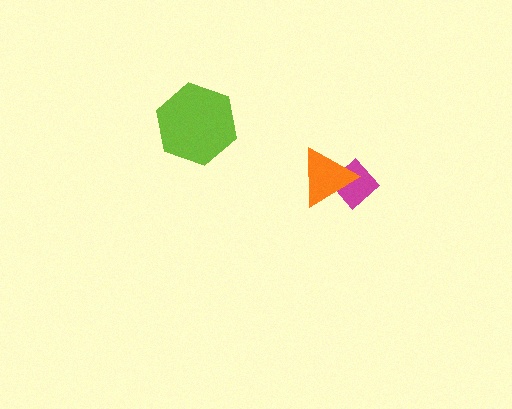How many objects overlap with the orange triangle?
1 object overlaps with the orange triangle.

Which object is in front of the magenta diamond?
The orange triangle is in front of the magenta diamond.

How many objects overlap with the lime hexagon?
0 objects overlap with the lime hexagon.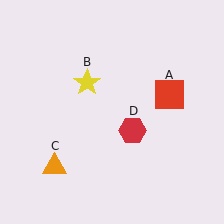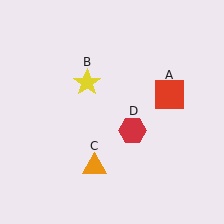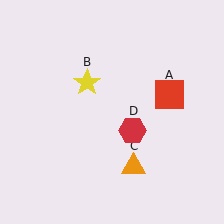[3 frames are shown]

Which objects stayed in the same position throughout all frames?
Red square (object A) and yellow star (object B) and red hexagon (object D) remained stationary.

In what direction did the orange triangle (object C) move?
The orange triangle (object C) moved right.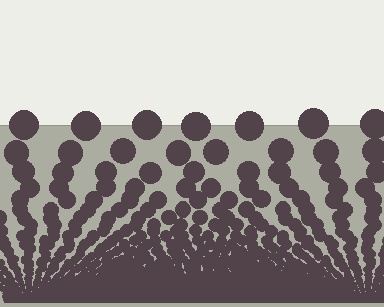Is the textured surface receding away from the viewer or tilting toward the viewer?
The surface appears to tilt toward the viewer. Texture elements get larger and sparser toward the top.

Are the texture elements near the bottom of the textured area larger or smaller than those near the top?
Smaller. The gradient is inverted — elements near the bottom are smaller and denser.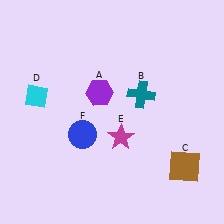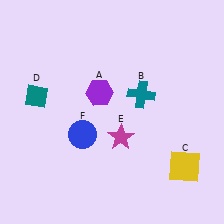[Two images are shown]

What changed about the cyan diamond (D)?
In Image 1, D is cyan. In Image 2, it changed to teal.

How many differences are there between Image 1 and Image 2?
There are 2 differences between the two images.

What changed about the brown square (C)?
In Image 1, C is brown. In Image 2, it changed to yellow.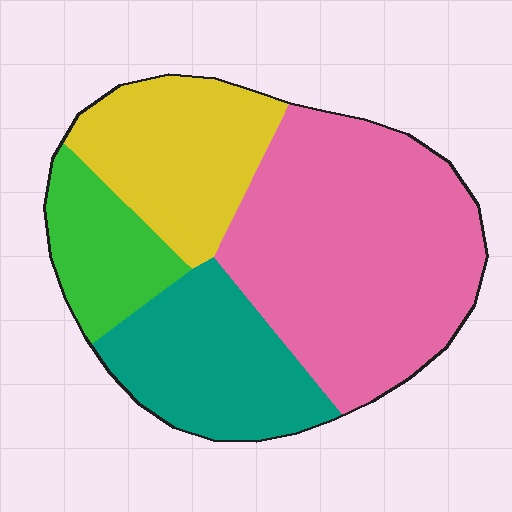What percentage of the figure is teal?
Teal takes up less than a quarter of the figure.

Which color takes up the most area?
Pink, at roughly 45%.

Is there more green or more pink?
Pink.